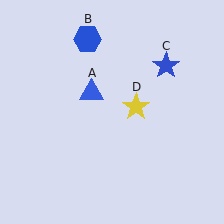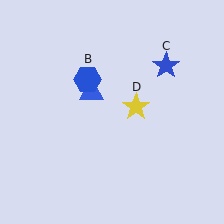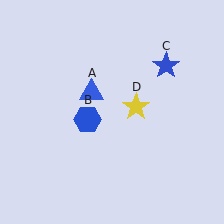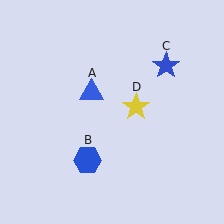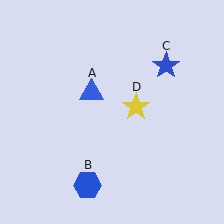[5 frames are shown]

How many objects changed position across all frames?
1 object changed position: blue hexagon (object B).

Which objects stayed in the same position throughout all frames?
Blue triangle (object A) and blue star (object C) and yellow star (object D) remained stationary.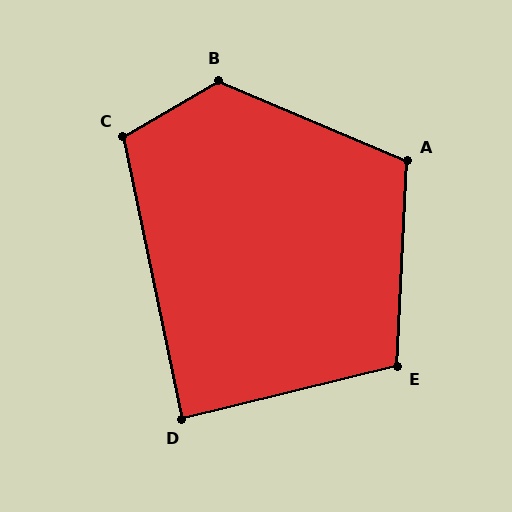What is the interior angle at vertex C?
Approximately 108 degrees (obtuse).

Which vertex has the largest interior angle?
B, at approximately 127 degrees.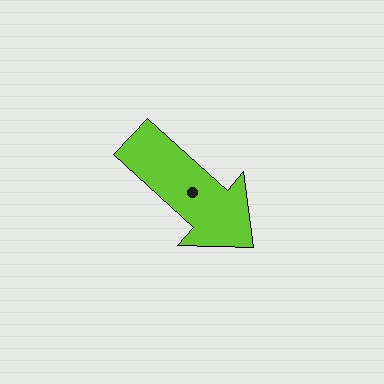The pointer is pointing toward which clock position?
Roughly 4 o'clock.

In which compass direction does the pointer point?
Southeast.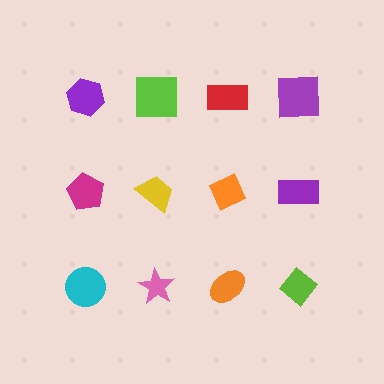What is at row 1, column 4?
A purple square.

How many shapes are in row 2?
4 shapes.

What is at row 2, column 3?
An orange diamond.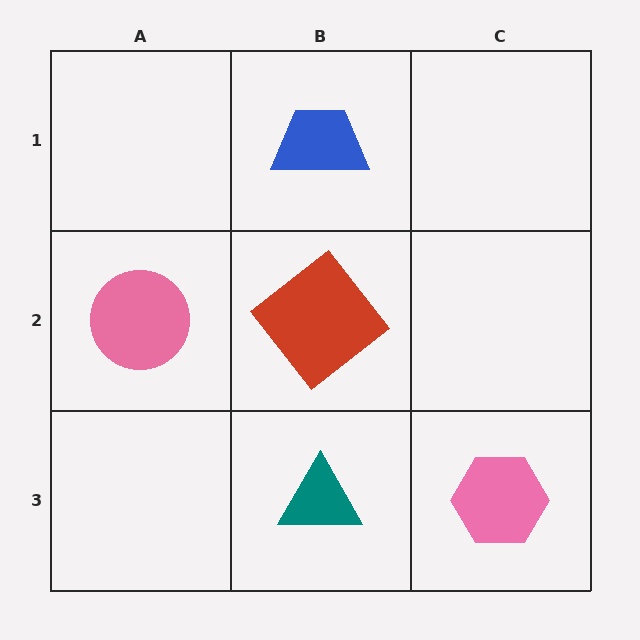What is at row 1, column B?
A blue trapezoid.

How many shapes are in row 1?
1 shape.